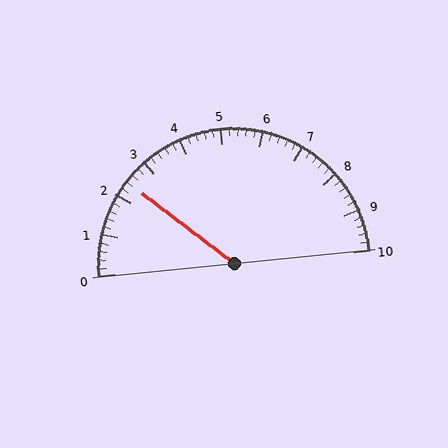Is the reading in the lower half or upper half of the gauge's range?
The reading is in the lower half of the range (0 to 10).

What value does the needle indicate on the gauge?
The needle indicates approximately 2.4.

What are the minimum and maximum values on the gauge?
The gauge ranges from 0 to 10.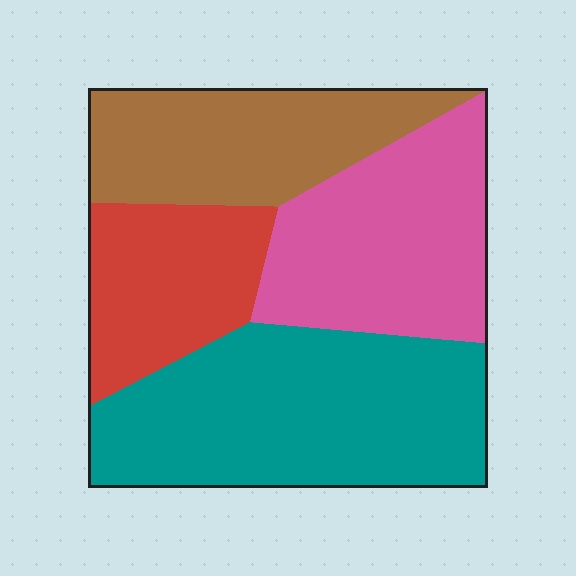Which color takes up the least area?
Red, at roughly 15%.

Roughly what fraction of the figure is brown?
Brown takes up about one fifth (1/5) of the figure.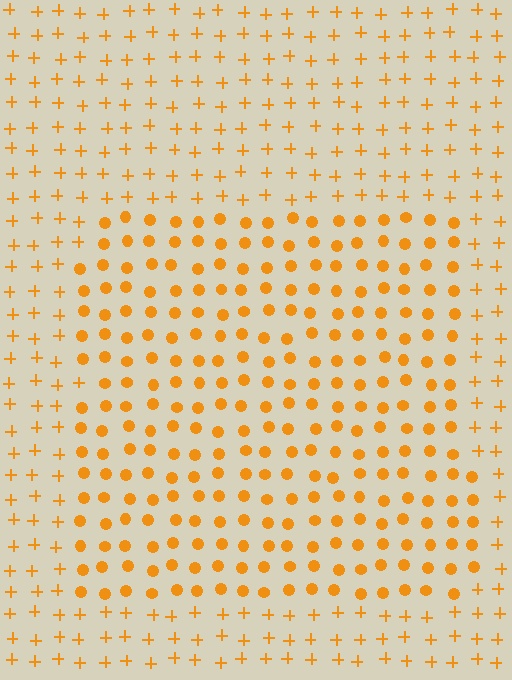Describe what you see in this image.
The image is filled with small orange elements arranged in a uniform grid. A rectangle-shaped region contains circles, while the surrounding area contains plus signs. The boundary is defined purely by the change in element shape.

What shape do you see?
I see a rectangle.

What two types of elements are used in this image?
The image uses circles inside the rectangle region and plus signs outside it.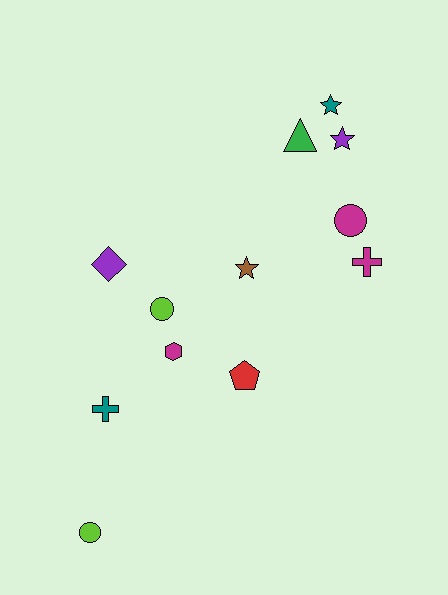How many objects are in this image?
There are 12 objects.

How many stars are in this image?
There are 3 stars.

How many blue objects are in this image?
There are no blue objects.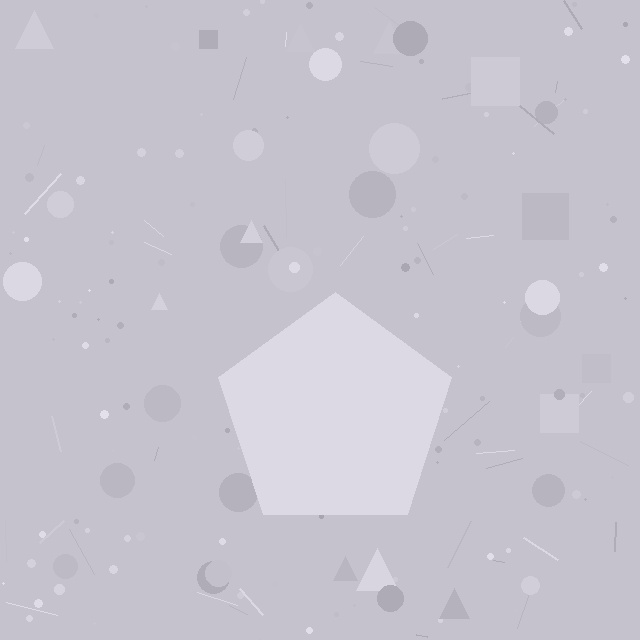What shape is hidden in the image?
A pentagon is hidden in the image.